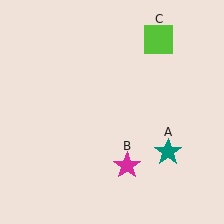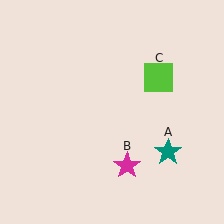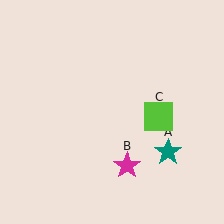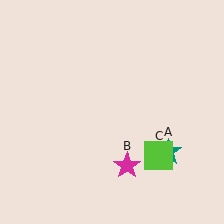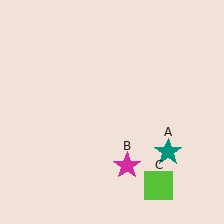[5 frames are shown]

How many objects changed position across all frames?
1 object changed position: lime square (object C).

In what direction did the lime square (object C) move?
The lime square (object C) moved down.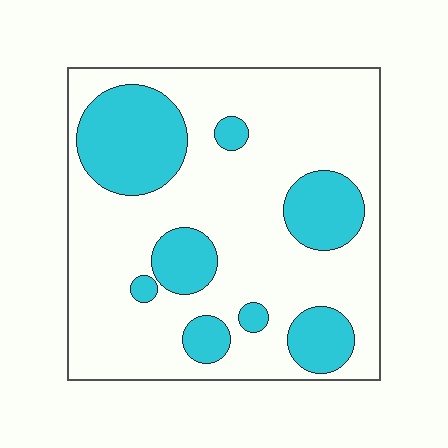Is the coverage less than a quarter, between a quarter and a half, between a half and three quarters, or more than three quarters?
Between a quarter and a half.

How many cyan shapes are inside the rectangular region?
8.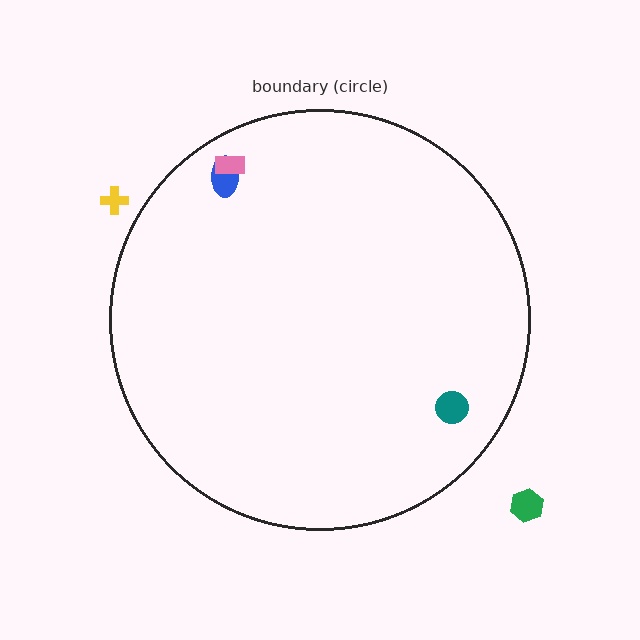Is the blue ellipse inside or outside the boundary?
Inside.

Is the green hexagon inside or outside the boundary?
Outside.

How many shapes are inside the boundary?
3 inside, 2 outside.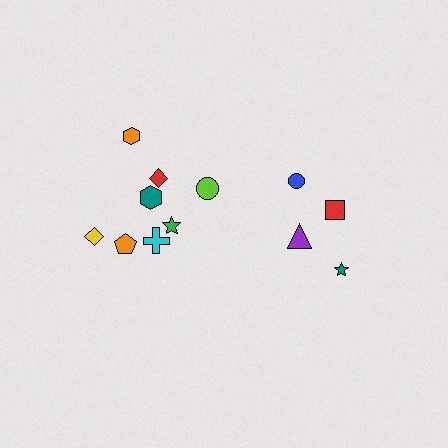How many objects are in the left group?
There are 8 objects.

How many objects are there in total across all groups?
There are 12 objects.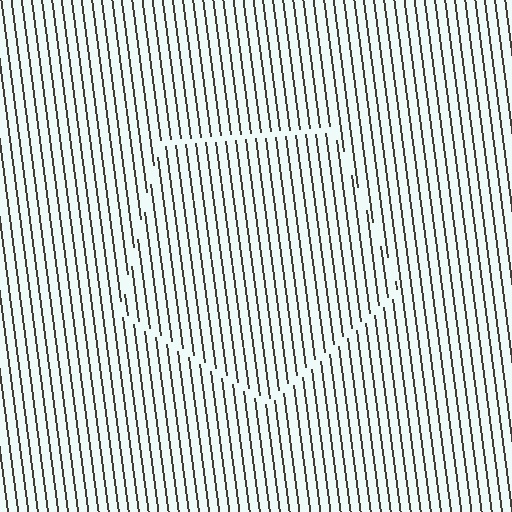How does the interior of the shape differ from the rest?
The interior of the shape contains the same grating, shifted by half a period — the contour is defined by the phase discontinuity where line-ends from the inner and outer gratings abut.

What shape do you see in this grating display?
An illusory pentagon. The interior of the shape contains the same grating, shifted by half a period — the contour is defined by the phase discontinuity where line-ends from the inner and outer gratings abut.